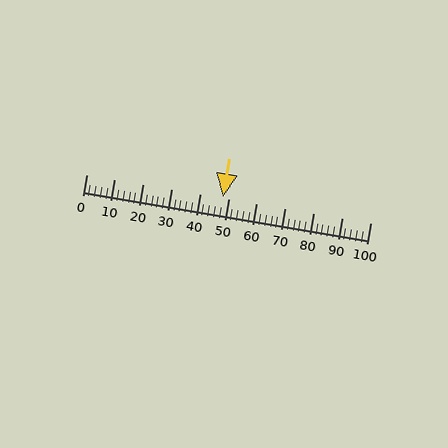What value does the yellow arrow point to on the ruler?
The yellow arrow points to approximately 48.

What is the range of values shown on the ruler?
The ruler shows values from 0 to 100.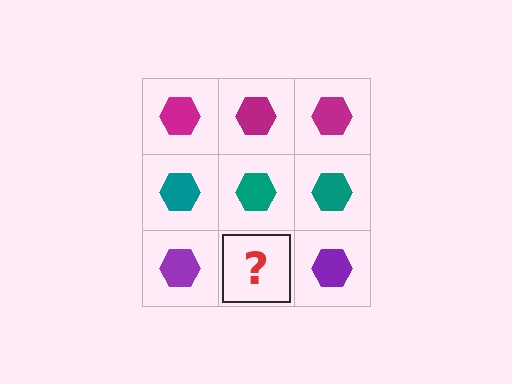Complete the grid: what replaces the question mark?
The question mark should be replaced with a purple hexagon.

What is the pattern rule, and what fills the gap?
The rule is that each row has a consistent color. The gap should be filled with a purple hexagon.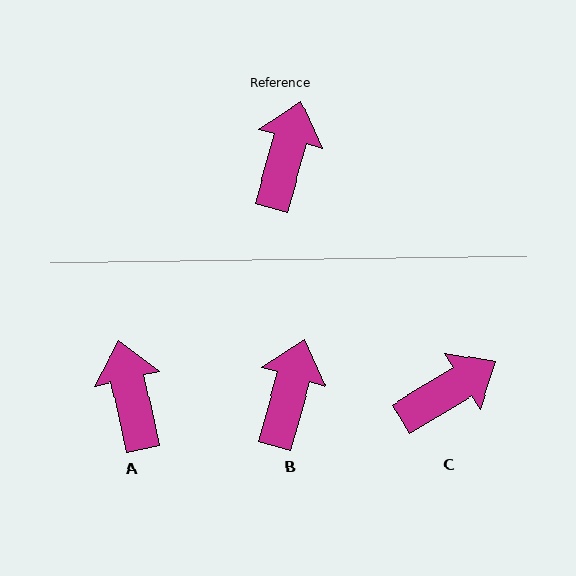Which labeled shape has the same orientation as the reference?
B.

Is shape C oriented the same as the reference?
No, it is off by about 42 degrees.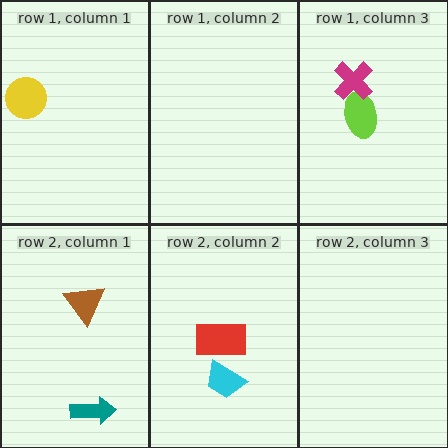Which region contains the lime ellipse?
The row 1, column 3 region.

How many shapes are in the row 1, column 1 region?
1.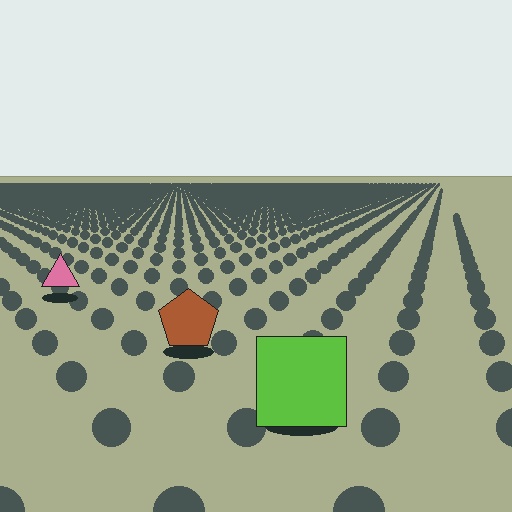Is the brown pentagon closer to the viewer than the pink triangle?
Yes. The brown pentagon is closer — you can tell from the texture gradient: the ground texture is coarser near it.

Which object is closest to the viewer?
The lime square is closest. The texture marks near it are larger and more spread out.